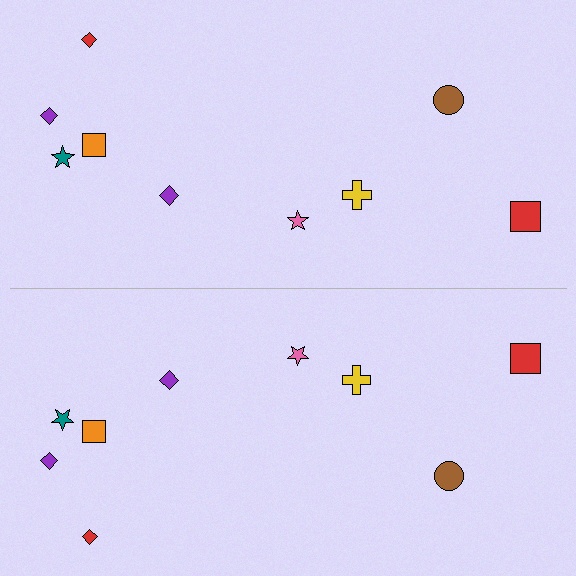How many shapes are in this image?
There are 18 shapes in this image.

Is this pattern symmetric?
Yes, this pattern has bilateral (reflection) symmetry.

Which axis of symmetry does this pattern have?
The pattern has a horizontal axis of symmetry running through the center of the image.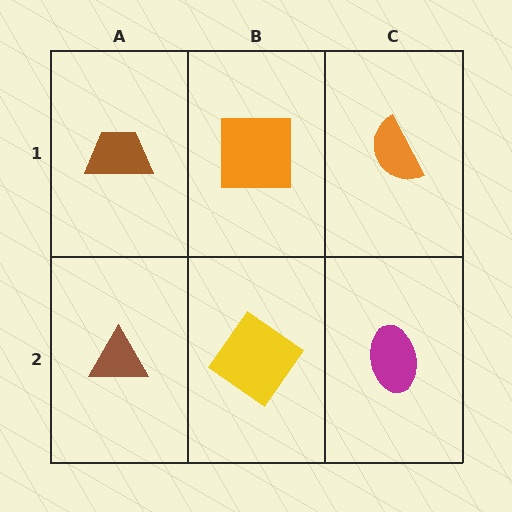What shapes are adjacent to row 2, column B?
An orange square (row 1, column B), a brown triangle (row 2, column A), a magenta ellipse (row 2, column C).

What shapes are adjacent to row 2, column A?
A brown trapezoid (row 1, column A), a yellow diamond (row 2, column B).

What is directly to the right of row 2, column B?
A magenta ellipse.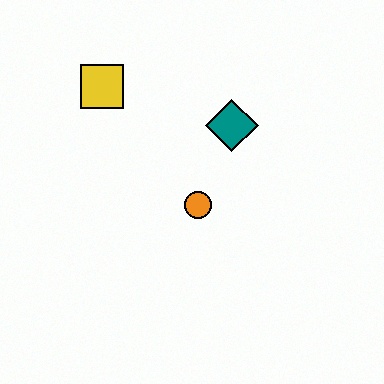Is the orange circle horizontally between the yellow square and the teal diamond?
Yes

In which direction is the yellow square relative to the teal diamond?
The yellow square is to the left of the teal diamond.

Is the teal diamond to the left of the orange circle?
No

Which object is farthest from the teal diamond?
The yellow square is farthest from the teal diamond.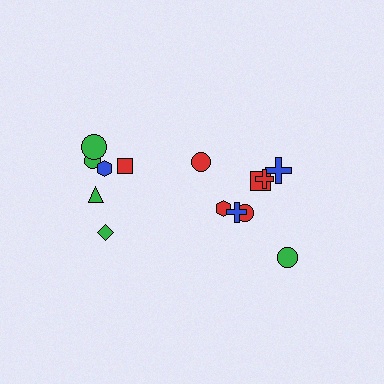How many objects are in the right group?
There are 8 objects.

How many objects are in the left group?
There are 6 objects.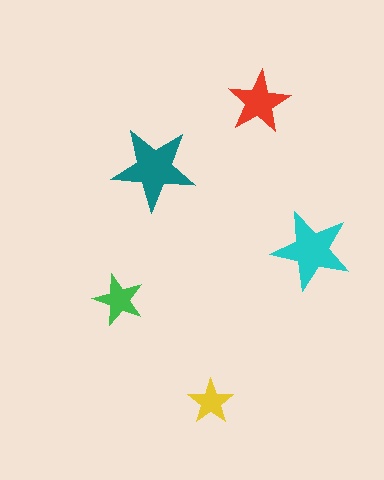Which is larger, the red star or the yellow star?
The red one.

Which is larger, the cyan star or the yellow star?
The cyan one.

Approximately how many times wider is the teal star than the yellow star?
About 2 times wider.